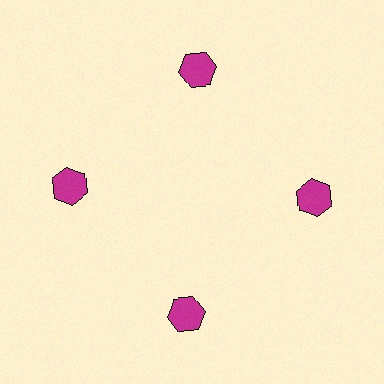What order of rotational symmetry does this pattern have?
This pattern has 4-fold rotational symmetry.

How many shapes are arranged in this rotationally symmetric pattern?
There are 4 shapes, arranged in 4 groups of 1.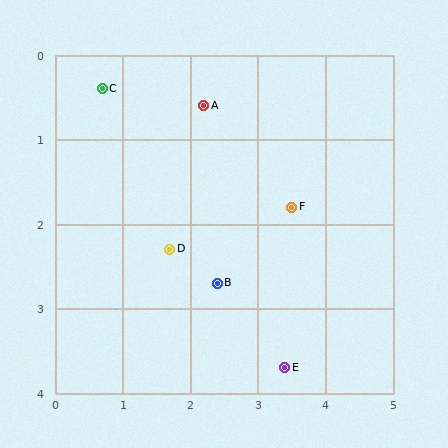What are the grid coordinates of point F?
Point F is at approximately (3.5, 1.8).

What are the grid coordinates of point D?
Point D is at approximately (1.7, 2.3).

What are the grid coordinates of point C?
Point C is at approximately (0.7, 0.4).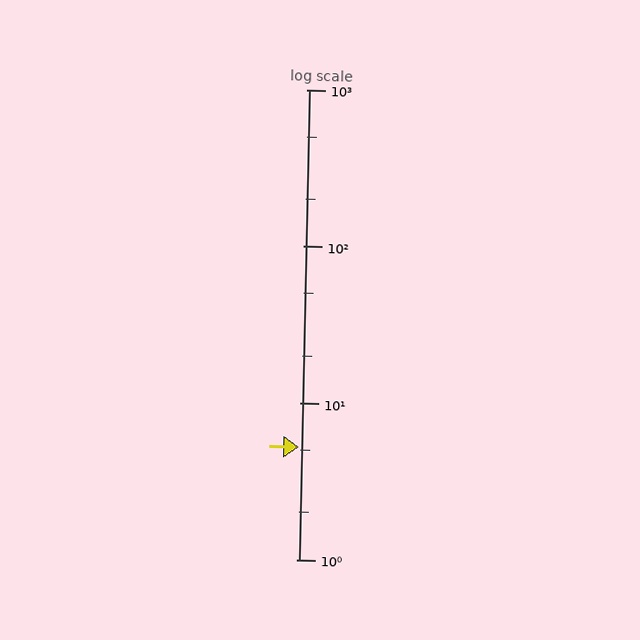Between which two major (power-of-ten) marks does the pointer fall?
The pointer is between 1 and 10.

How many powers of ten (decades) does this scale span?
The scale spans 3 decades, from 1 to 1000.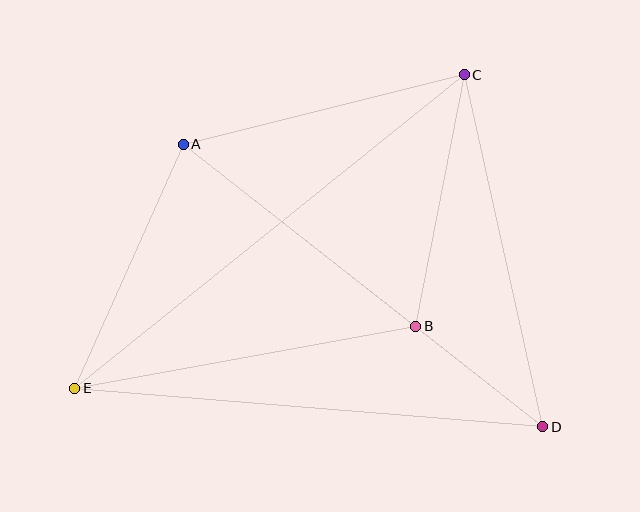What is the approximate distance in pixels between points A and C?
The distance between A and C is approximately 290 pixels.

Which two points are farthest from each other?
Points C and E are farthest from each other.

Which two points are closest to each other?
Points B and D are closest to each other.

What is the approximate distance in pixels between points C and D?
The distance between C and D is approximately 361 pixels.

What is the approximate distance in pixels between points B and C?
The distance between B and C is approximately 256 pixels.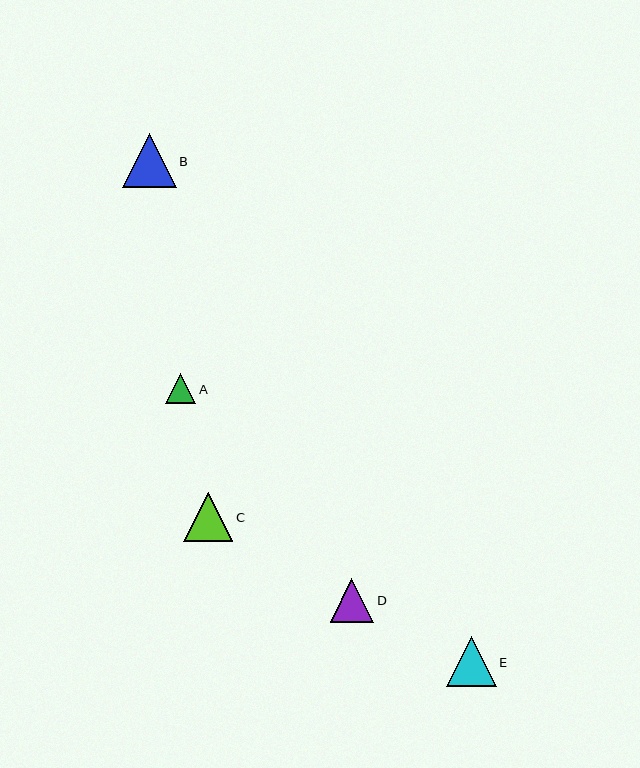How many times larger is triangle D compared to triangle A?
Triangle D is approximately 1.4 times the size of triangle A.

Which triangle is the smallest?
Triangle A is the smallest with a size of approximately 30 pixels.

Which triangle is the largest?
Triangle B is the largest with a size of approximately 54 pixels.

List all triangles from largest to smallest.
From largest to smallest: B, E, C, D, A.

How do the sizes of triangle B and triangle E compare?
Triangle B and triangle E are approximately the same size.